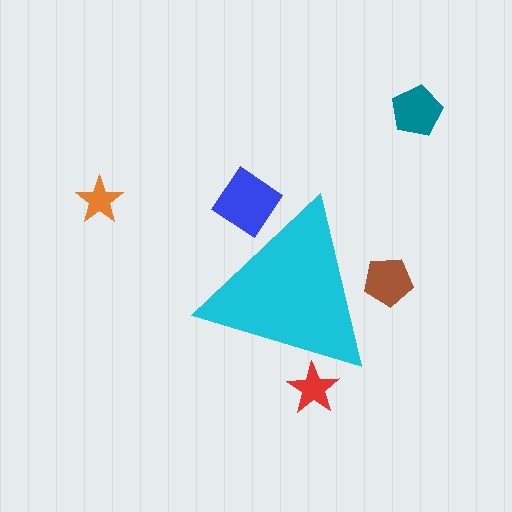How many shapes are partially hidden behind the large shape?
3 shapes are partially hidden.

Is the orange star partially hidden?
No, the orange star is fully visible.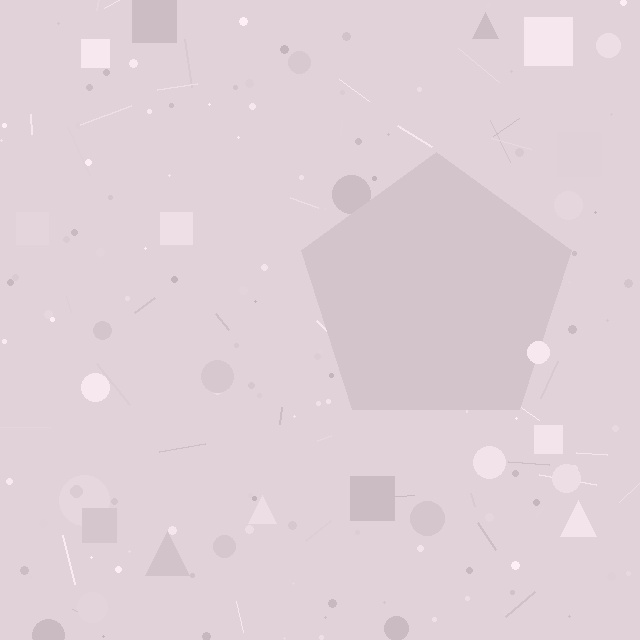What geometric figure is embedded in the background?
A pentagon is embedded in the background.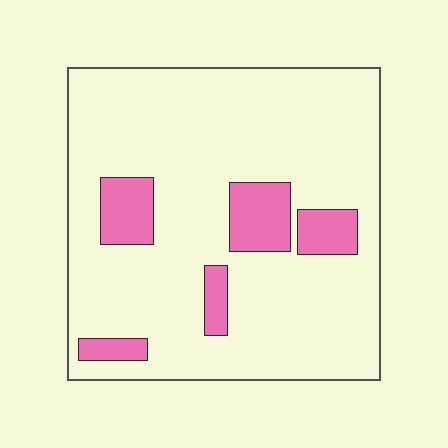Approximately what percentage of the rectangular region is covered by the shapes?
Approximately 15%.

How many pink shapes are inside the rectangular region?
5.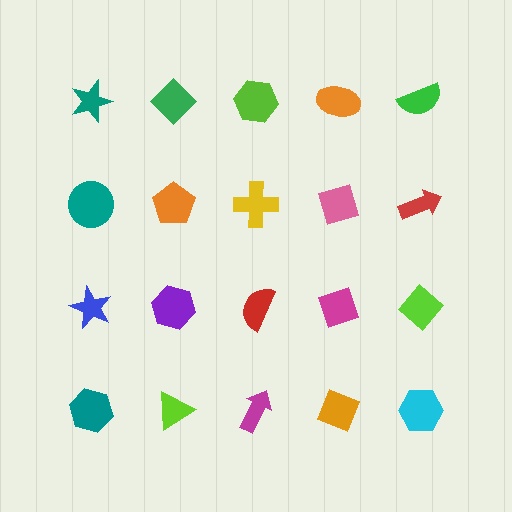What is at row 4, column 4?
An orange diamond.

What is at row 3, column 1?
A blue star.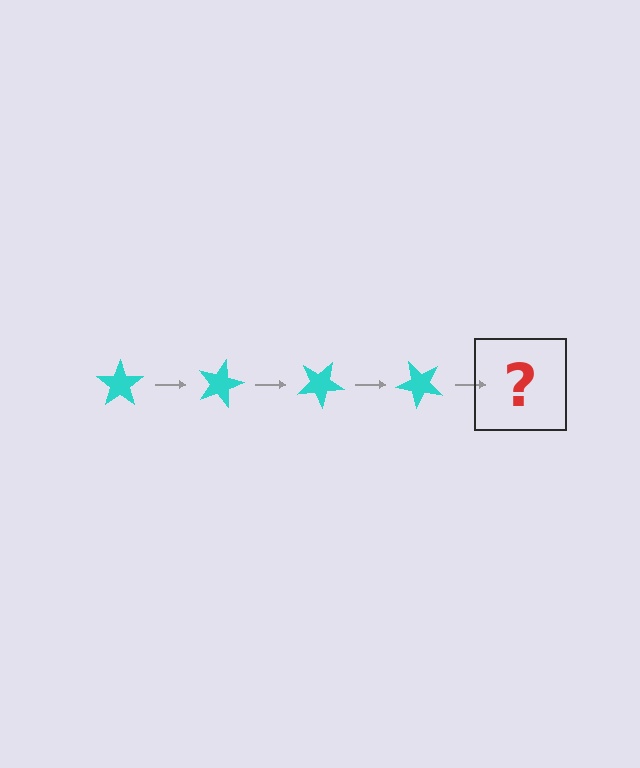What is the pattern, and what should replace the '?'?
The pattern is that the star rotates 15 degrees each step. The '?' should be a cyan star rotated 60 degrees.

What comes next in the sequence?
The next element should be a cyan star rotated 60 degrees.